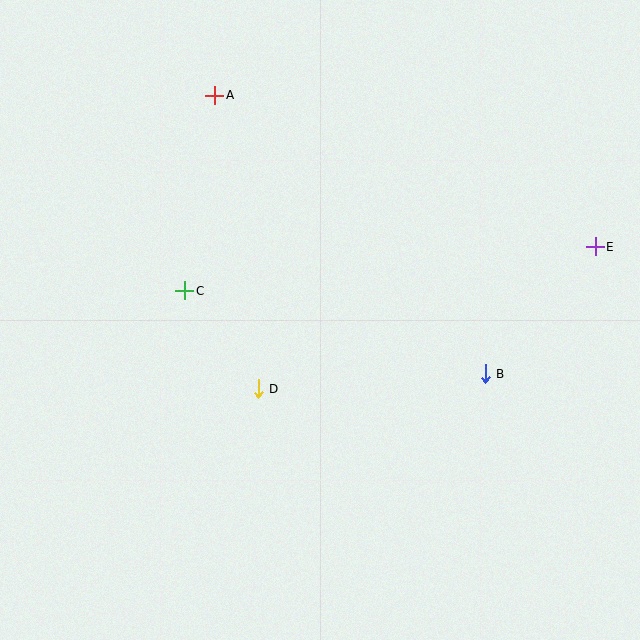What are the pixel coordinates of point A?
Point A is at (215, 96).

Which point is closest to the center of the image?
Point D at (258, 389) is closest to the center.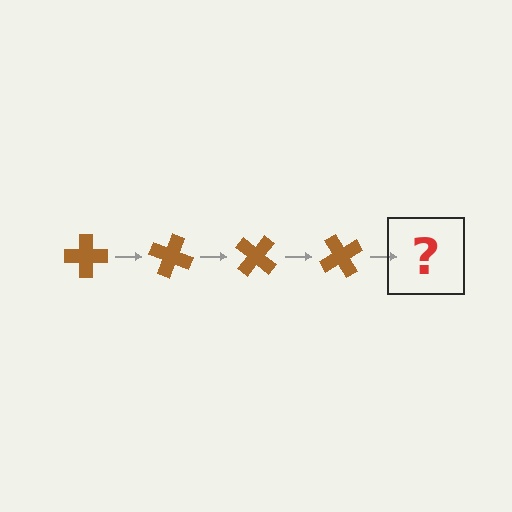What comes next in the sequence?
The next element should be a brown cross rotated 80 degrees.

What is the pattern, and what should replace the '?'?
The pattern is that the cross rotates 20 degrees each step. The '?' should be a brown cross rotated 80 degrees.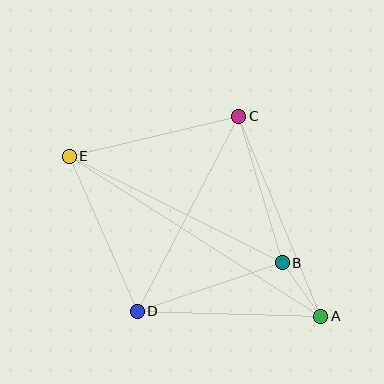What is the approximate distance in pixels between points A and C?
The distance between A and C is approximately 216 pixels.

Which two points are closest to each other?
Points A and B are closest to each other.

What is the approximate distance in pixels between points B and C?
The distance between B and C is approximately 153 pixels.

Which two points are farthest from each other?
Points A and E are farthest from each other.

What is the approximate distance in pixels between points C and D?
The distance between C and D is approximately 220 pixels.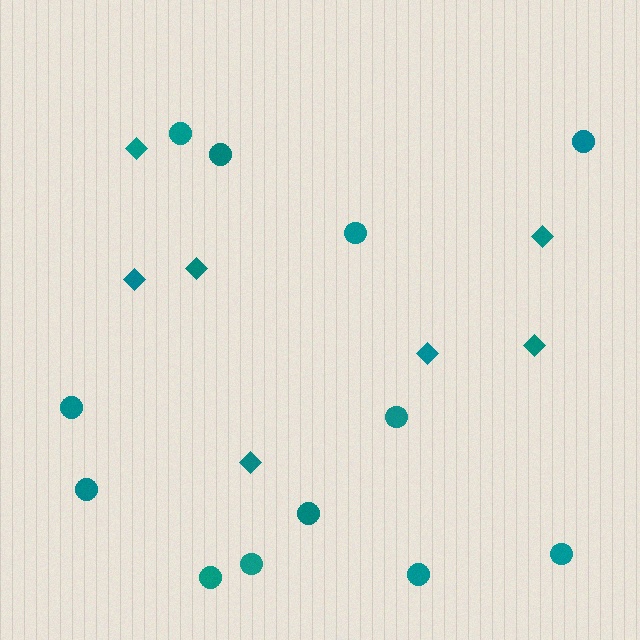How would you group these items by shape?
There are 2 groups: one group of diamonds (7) and one group of circles (12).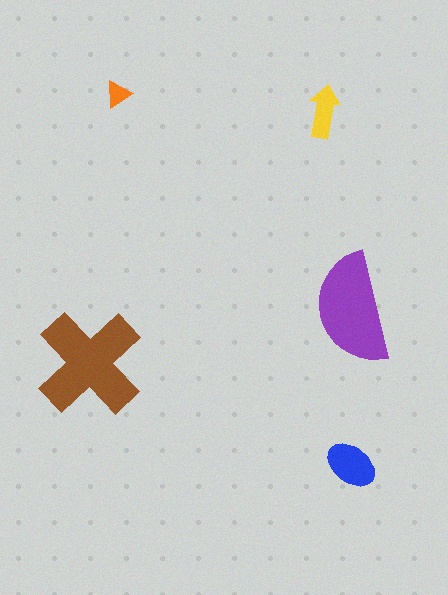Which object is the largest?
The brown cross.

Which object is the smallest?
The orange triangle.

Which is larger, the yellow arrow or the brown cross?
The brown cross.